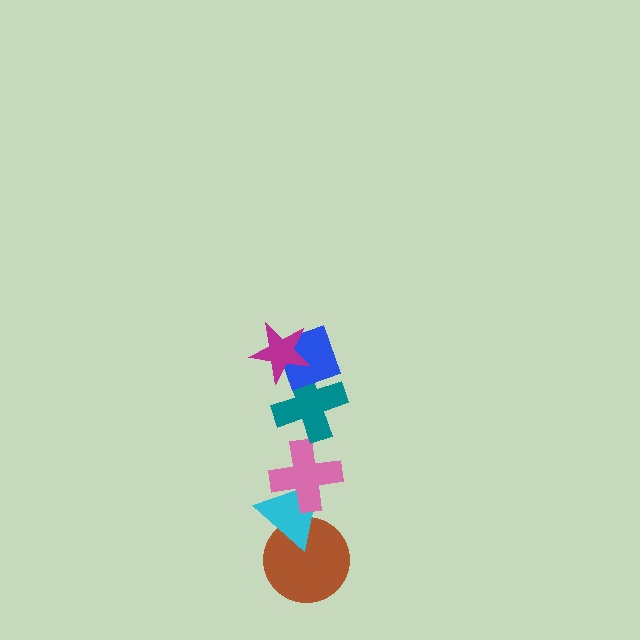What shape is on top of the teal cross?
The blue diamond is on top of the teal cross.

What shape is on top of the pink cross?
The teal cross is on top of the pink cross.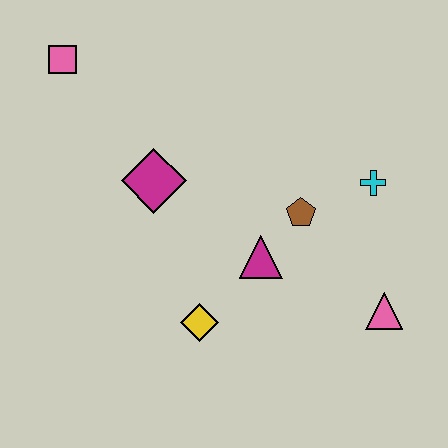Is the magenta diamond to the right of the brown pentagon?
No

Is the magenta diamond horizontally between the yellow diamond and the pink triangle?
No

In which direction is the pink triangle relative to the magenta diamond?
The pink triangle is to the right of the magenta diamond.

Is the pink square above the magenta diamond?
Yes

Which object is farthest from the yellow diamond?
The pink square is farthest from the yellow diamond.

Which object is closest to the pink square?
The magenta diamond is closest to the pink square.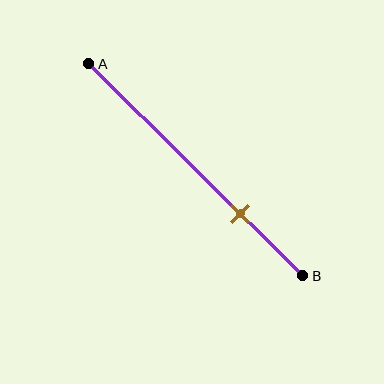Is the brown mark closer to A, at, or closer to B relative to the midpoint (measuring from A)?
The brown mark is closer to point B than the midpoint of segment AB.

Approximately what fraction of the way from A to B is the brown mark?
The brown mark is approximately 70% of the way from A to B.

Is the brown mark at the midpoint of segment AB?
No, the mark is at about 70% from A, not at the 50% midpoint.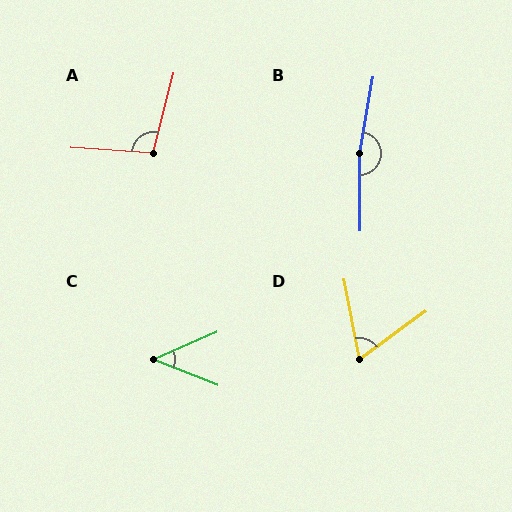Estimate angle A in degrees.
Approximately 100 degrees.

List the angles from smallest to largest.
C (45°), D (64°), A (100°), B (169°).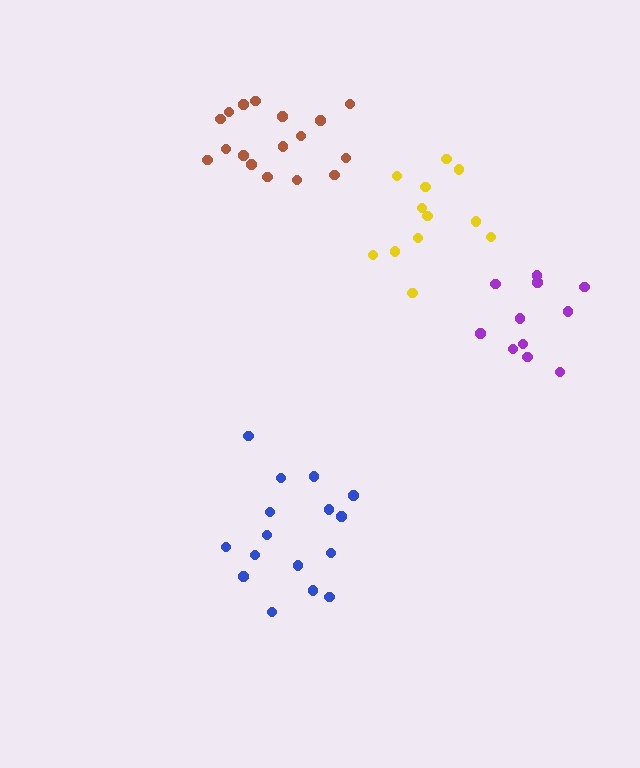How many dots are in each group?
Group 1: 16 dots, Group 2: 12 dots, Group 3: 17 dots, Group 4: 11 dots (56 total).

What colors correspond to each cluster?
The clusters are colored: blue, yellow, brown, purple.